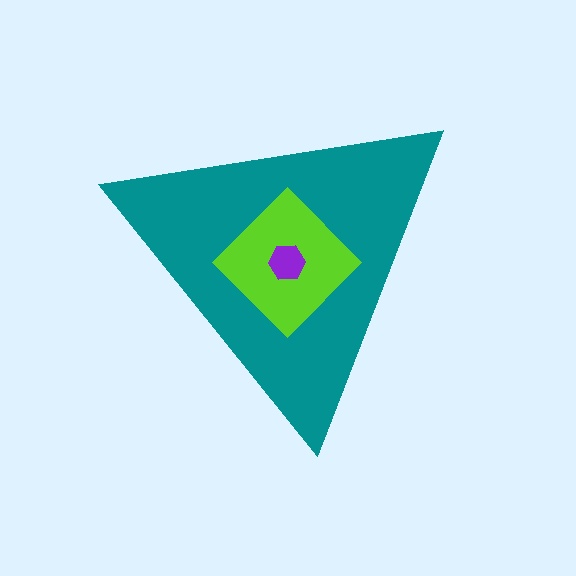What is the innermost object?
The purple hexagon.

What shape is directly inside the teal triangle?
The lime diamond.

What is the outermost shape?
The teal triangle.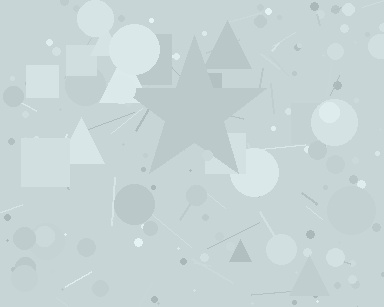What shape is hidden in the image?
A star is hidden in the image.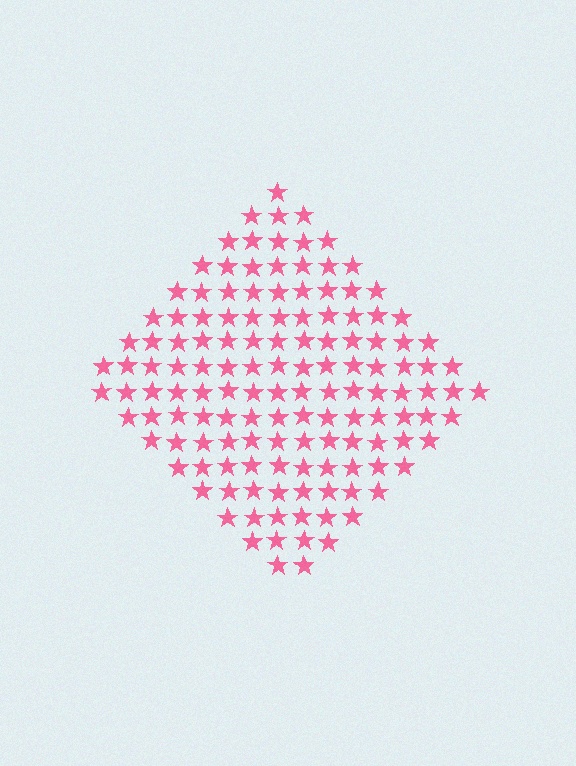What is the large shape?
The large shape is a diamond.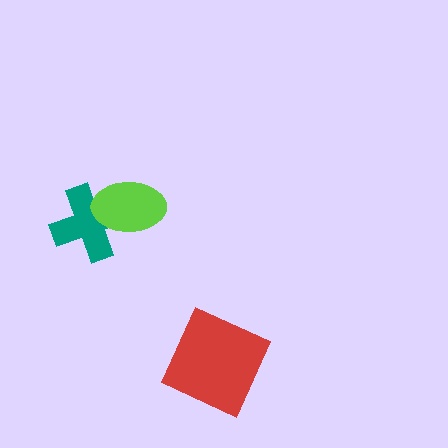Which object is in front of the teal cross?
The lime ellipse is in front of the teal cross.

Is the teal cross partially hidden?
Yes, it is partially covered by another shape.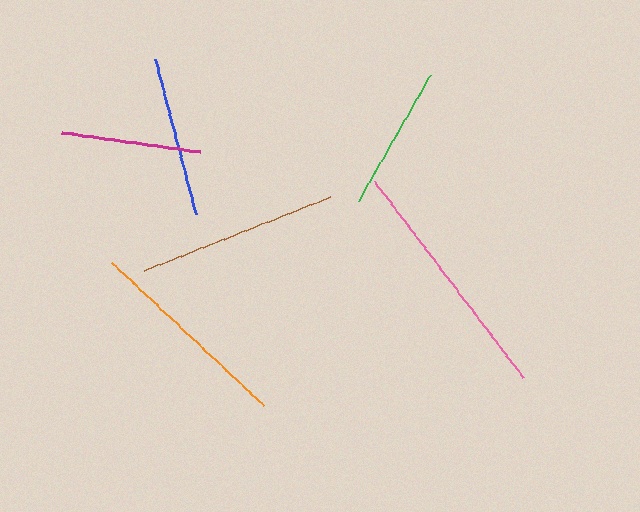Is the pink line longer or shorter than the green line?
The pink line is longer than the green line.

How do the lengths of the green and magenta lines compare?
The green and magenta lines are approximately the same length.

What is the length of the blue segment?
The blue segment is approximately 160 pixels long.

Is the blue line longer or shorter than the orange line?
The orange line is longer than the blue line.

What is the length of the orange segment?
The orange segment is approximately 208 pixels long.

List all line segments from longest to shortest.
From longest to shortest: pink, orange, brown, blue, green, magenta.